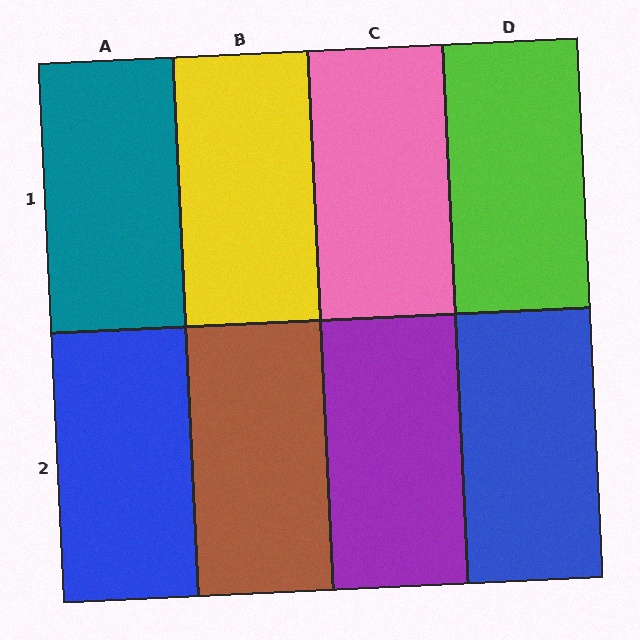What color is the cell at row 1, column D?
Lime.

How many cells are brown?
1 cell is brown.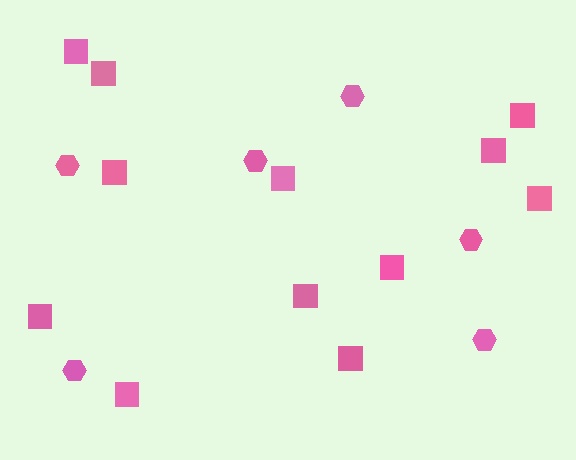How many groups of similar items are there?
There are 2 groups: one group of hexagons (6) and one group of squares (12).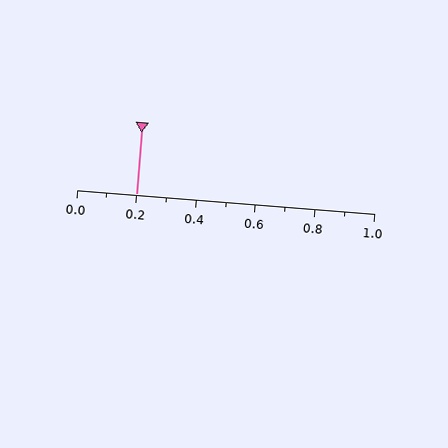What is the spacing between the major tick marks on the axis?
The major ticks are spaced 0.2 apart.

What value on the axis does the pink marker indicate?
The marker indicates approximately 0.2.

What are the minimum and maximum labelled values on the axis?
The axis runs from 0.0 to 1.0.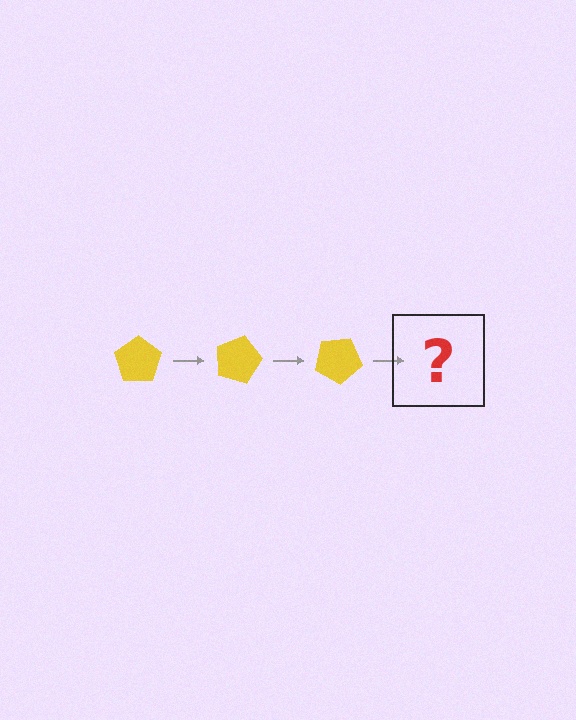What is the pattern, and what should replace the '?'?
The pattern is that the pentagon rotates 15 degrees each step. The '?' should be a yellow pentagon rotated 45 degrees.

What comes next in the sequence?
The next element should be a yellow pentagon rotated 45 degrees.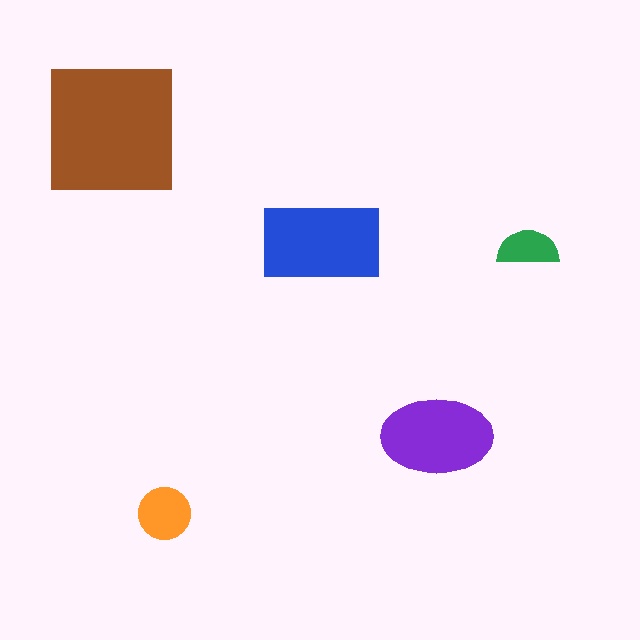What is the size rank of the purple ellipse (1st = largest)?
3rd.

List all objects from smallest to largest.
The green semicircle, the orange circle, the purple ellipse, the blue rectangle, the brown square.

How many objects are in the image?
There are 5 objects in the image.